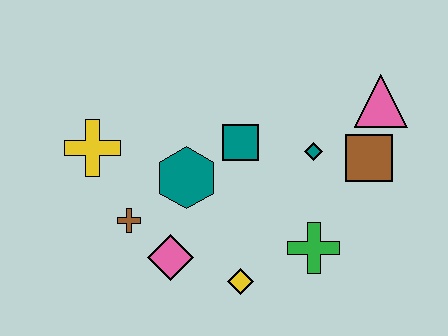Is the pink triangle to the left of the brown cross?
No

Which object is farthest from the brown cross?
The pink triangle is farthest from the brown cross.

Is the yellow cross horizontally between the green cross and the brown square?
No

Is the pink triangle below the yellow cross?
No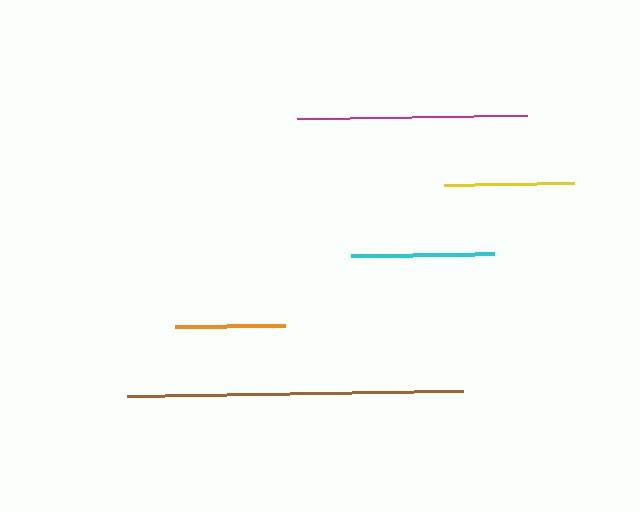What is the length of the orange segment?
The orange segment is approximately 111 pixels long.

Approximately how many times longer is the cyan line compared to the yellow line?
The cyan line is approximately 1.1 times the length of the yellow line.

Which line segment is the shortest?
The orange line is the shortest at approximately 111 pixels.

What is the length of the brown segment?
The brown segment is approximately 335 pixels long.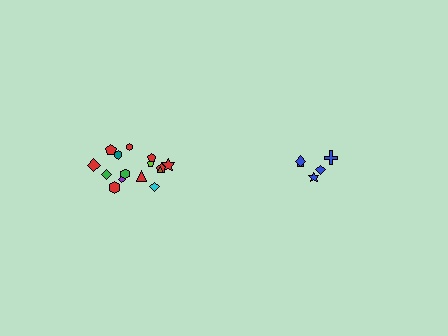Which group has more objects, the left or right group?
The left group.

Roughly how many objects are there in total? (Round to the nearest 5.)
Roughly 20 objects in total.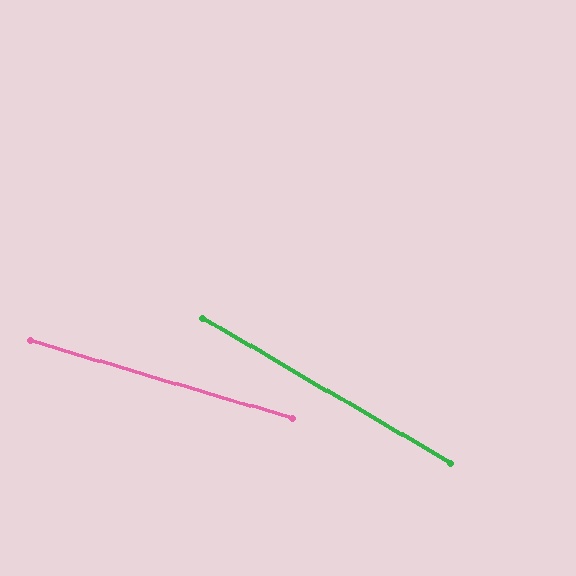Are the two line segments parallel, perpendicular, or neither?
Neither parallel nor perpendicular — they differ by about 14°.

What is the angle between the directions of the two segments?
Approximately 14 degrees.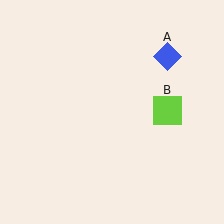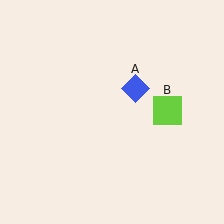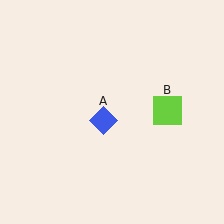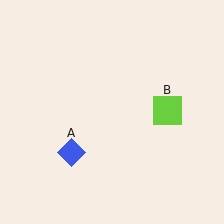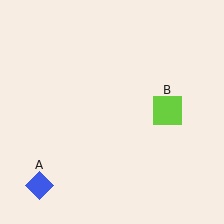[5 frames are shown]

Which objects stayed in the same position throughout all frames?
Lime square (object B) remained stationary.